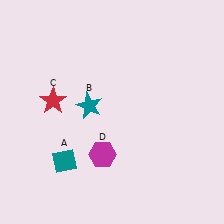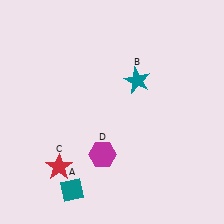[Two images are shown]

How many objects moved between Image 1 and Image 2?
3 objects moved between the two images.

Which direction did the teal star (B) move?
The teal star (B) moved right.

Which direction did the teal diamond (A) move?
The teal diamond (A) moved down.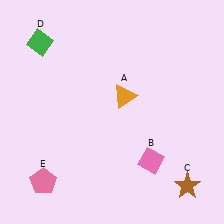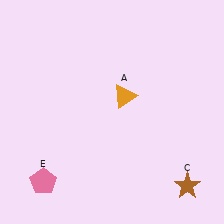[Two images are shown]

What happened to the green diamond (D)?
The green diamond (D) was removed in Image 2. It was in the top-left area of Image 1.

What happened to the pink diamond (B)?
The pink diamond (B) was removed in Image 2. It was in the bottom-right area of Image 1.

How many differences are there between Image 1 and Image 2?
There are 2 differences between the two images.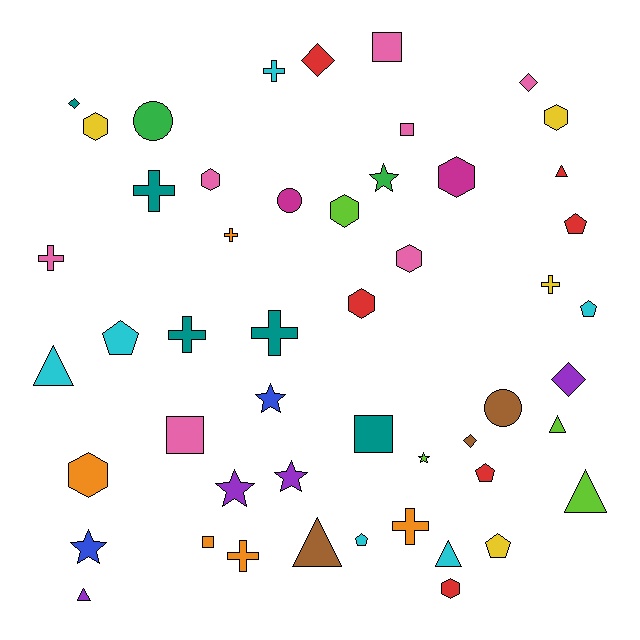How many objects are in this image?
There are 50 objects.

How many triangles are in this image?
There are 7 triangles.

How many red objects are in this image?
There are 6 red objects.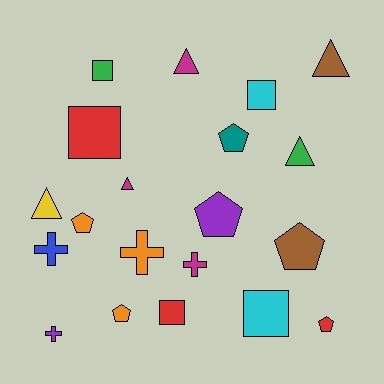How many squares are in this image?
There are 5 squares.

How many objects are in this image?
There are 20 objects.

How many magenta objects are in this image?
There are 3 magenta objects.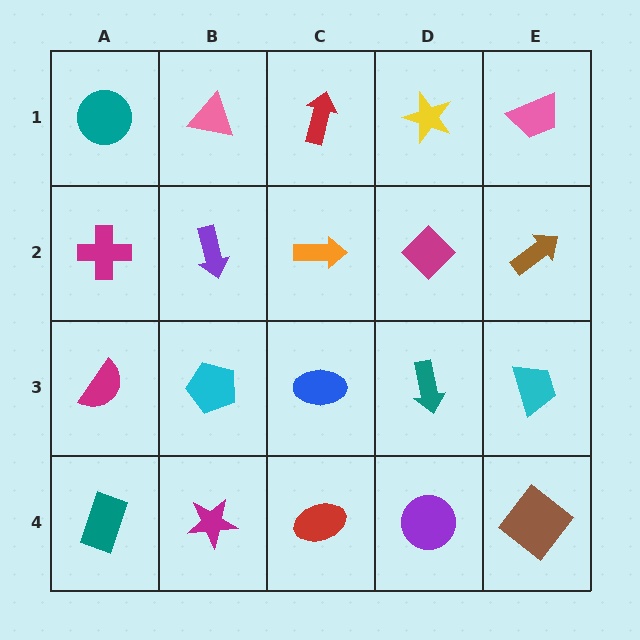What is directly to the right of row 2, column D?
A brown arrow.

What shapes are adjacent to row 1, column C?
An orange arrow (row 2, column C), a pink triangle (row 1, column B), a yellow star (row 1, column D).